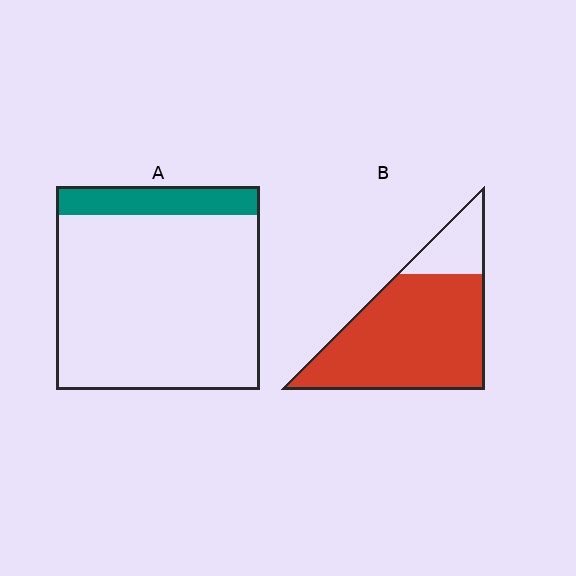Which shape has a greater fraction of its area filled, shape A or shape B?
Shape B.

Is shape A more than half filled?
No.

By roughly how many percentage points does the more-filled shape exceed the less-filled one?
By roughly 65 percentage points (B over A).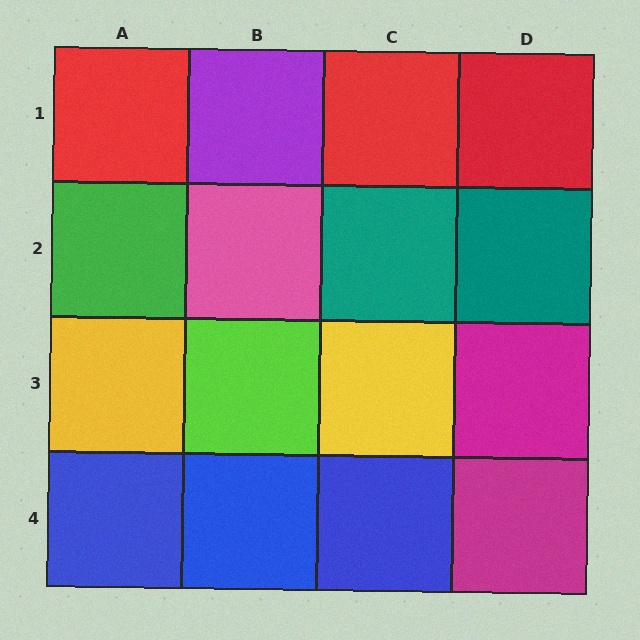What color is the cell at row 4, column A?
Blue.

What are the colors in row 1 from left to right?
Red, purple, red, red.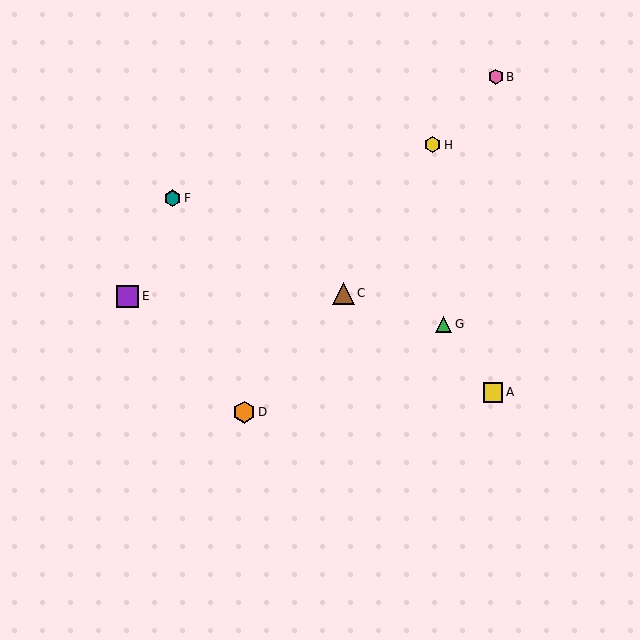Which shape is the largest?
The orange hexagon (labeled D) is the largest.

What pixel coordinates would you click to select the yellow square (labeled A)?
Click at (493, 392) to select the yellow square A.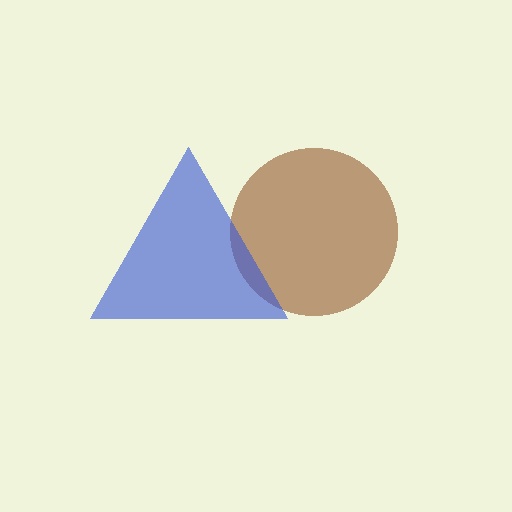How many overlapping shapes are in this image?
There are 2 overlapping shapes in the image.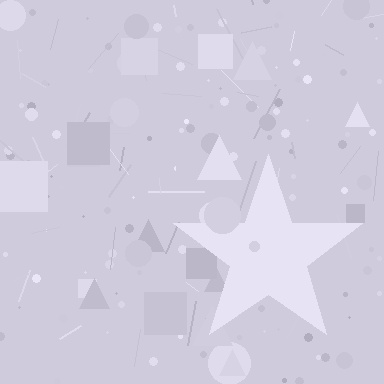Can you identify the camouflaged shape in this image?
The camouflaged shape is a star.